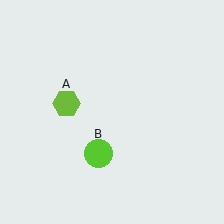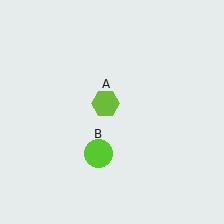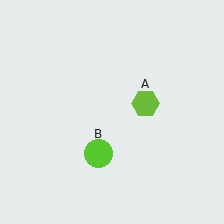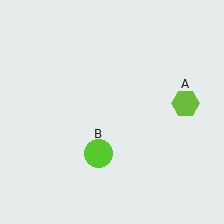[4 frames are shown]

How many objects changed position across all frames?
1 object changed position: lime hexagon (object A).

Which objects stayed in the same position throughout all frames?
Lime circle (object B) remained stationary.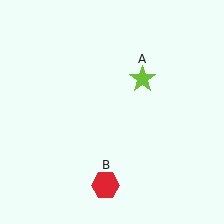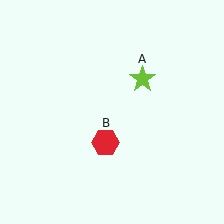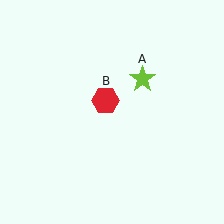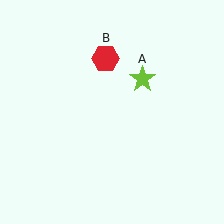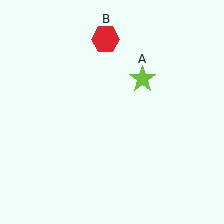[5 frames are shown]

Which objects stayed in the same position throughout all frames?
Lime star (object A) remained stationary.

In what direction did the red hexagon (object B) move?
The red hexagon (object B) moved up.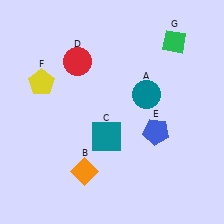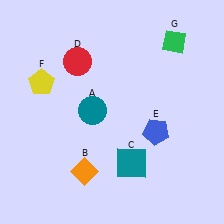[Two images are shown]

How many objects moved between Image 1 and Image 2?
2 objects moved between the two images.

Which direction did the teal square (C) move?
The teal square (C) moved down.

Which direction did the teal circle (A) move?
The teal circle (A) moved left.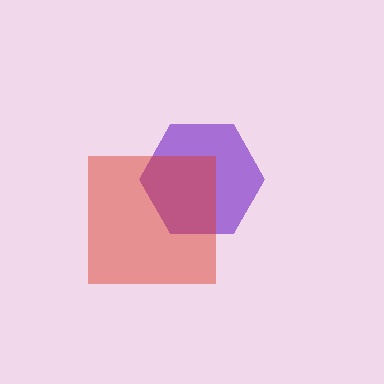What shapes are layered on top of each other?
The layered shapes are: a purple hexagon, a red square.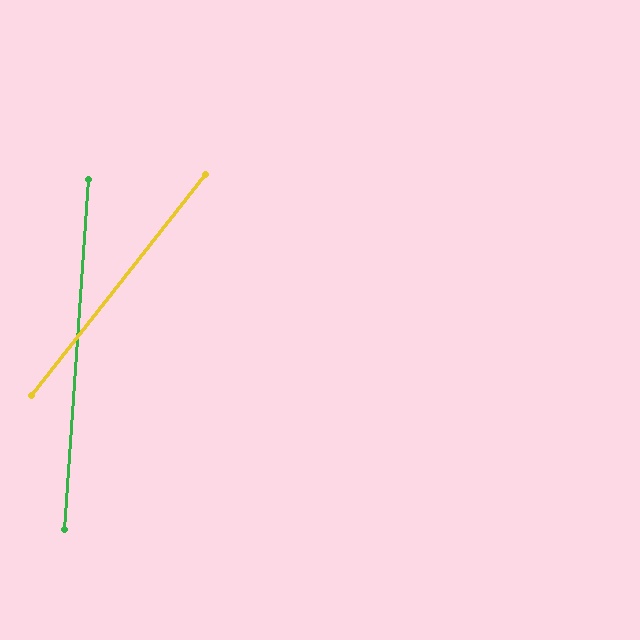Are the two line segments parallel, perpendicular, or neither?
Neither parallel nor perpendicular — they differ by about 34°.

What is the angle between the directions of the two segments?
Approximately 34 degrees.